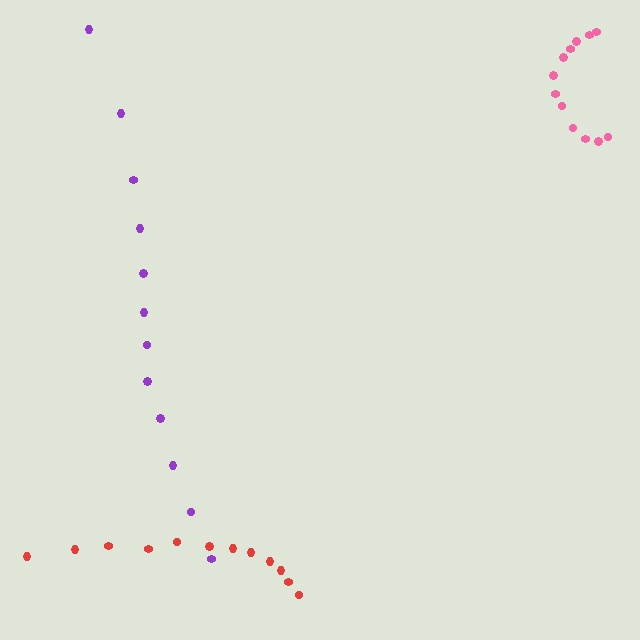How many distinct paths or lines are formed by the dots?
There are 3 distinct paths.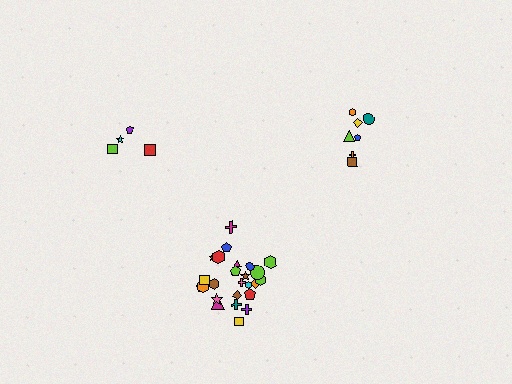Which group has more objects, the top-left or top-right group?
The top-right group.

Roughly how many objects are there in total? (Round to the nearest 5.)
Roughly 35 objects in total.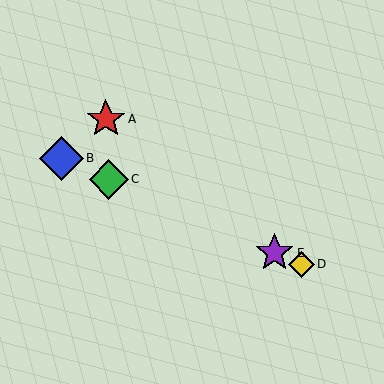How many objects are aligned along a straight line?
4 objects (B, C, D, E) are aligned along a straight line.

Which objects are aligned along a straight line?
Objects B, C, D, E are aligned along a straight line.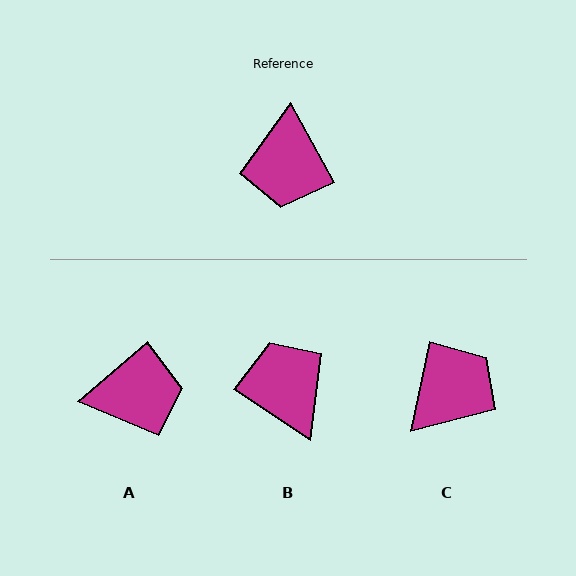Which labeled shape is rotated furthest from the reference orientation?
B, about 152 degrees away.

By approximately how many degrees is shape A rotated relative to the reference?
Approximately 102 degrees counter-clockwise.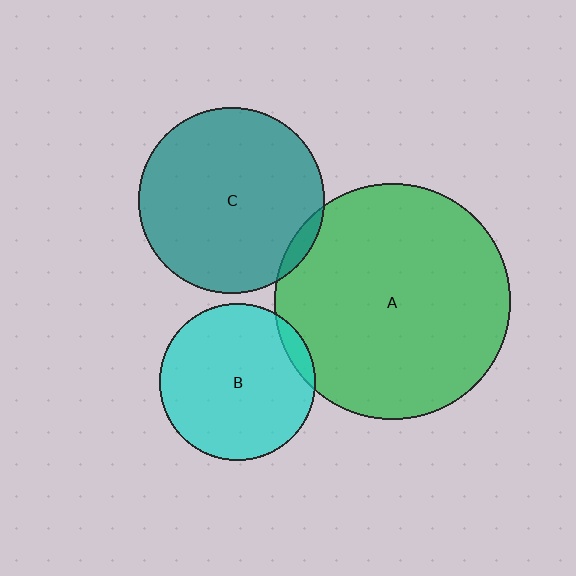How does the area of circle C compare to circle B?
Approximately 1.4 times.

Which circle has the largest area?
Circle A (green).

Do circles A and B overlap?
Yes.